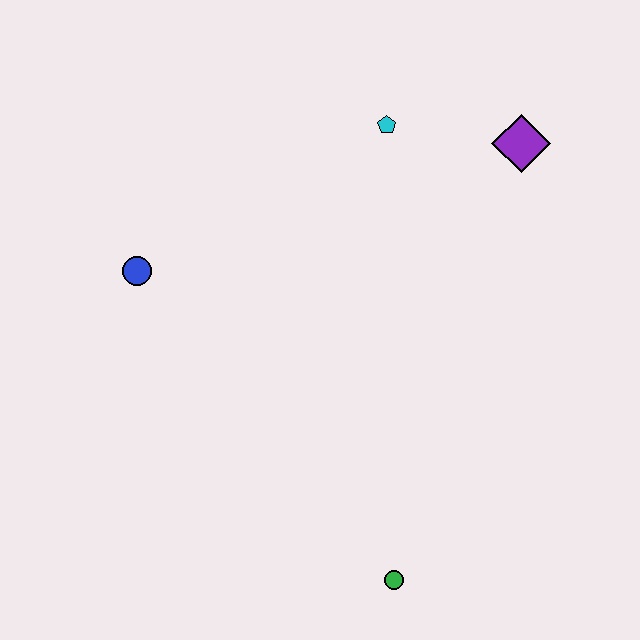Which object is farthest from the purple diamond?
The green circle is farthest from the purple diamond.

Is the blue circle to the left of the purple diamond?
Yes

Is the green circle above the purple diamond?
No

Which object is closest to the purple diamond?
The cyan pentagon is closest to the purple diamond.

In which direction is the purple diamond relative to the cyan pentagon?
The purple diamond is to the right of the cyan pentagon.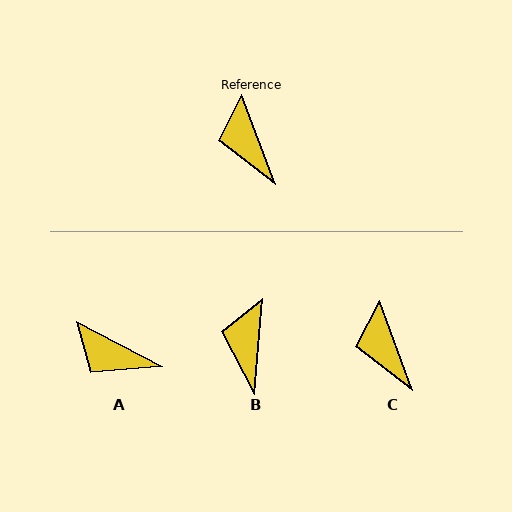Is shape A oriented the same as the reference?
No, it is off by about 42 degrees.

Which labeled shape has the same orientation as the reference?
C.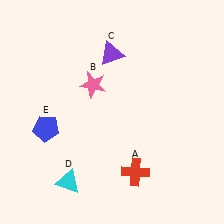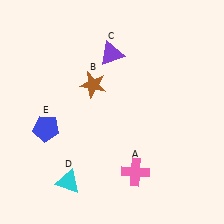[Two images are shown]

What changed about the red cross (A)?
In Image 1, A is red. In Image 2, it changed to pink.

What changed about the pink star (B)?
In Image 1, B is pink. In Image 2, it changed to brown.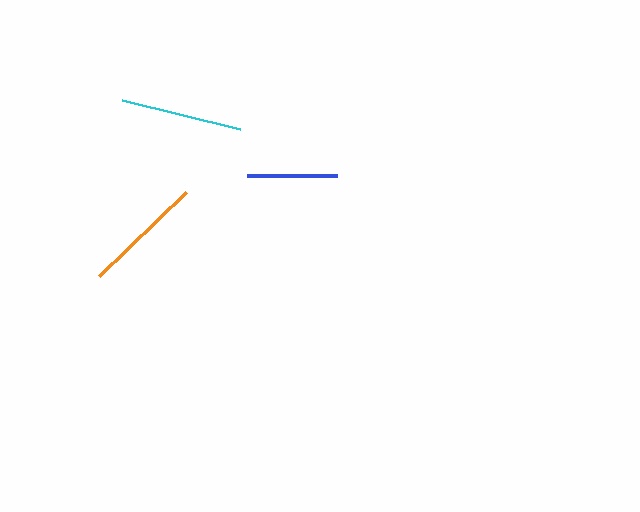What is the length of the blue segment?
The blue segment is approximately 90 pixels long.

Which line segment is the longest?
The cyan line is the longest at approximately 122 pixels.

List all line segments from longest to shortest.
From longest to shortest: cyan, orange, blue.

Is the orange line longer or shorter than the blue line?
The orange line is longer than the blue line.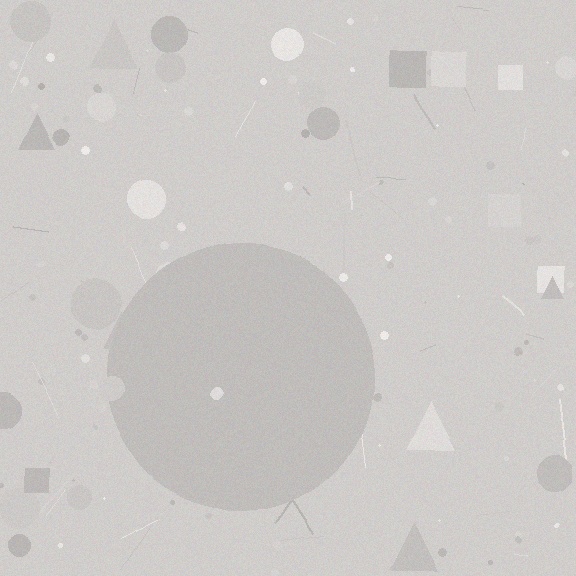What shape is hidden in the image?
A circle is hidden in the image.